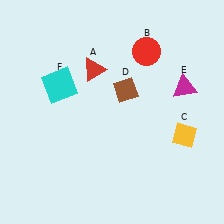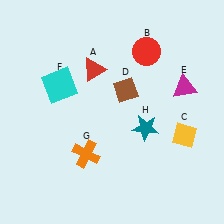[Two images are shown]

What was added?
An orange cross (G), a teal star (H) were added in Image 2.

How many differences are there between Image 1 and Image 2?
There are 2 differences between the two images.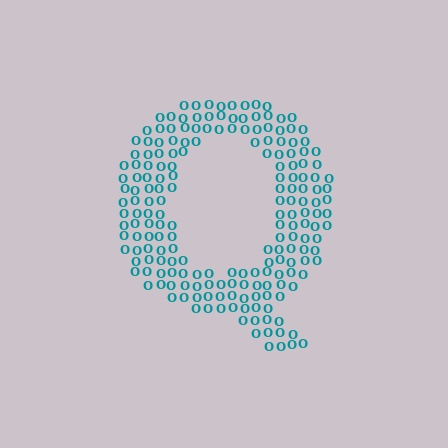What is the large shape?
The large shape is the letter Q.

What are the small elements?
The small elements are letter O's.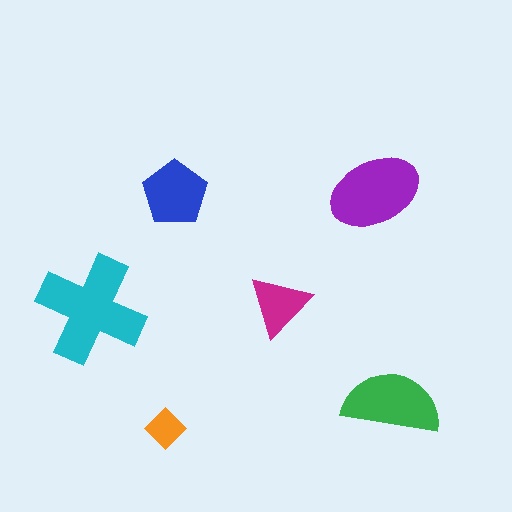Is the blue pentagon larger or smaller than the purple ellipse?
Smaller.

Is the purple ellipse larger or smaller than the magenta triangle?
Larger.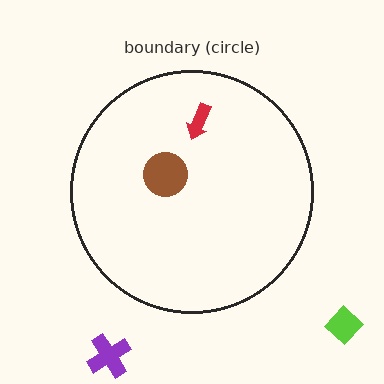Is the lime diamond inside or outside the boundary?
Outside.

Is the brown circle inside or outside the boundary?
Inside.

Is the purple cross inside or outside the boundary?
Outside.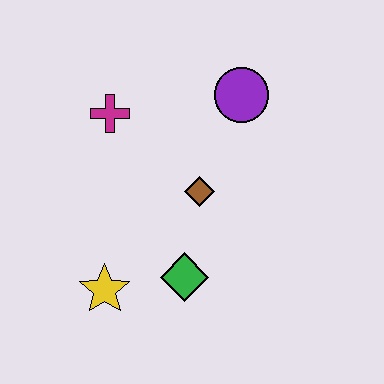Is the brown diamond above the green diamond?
Yes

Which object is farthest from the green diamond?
The purple circle is farthest from the green diamond.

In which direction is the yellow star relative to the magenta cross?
The yellow star is below the magenta cross.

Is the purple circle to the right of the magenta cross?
Yes